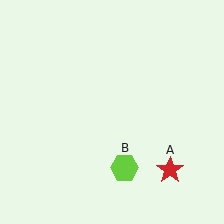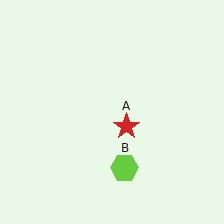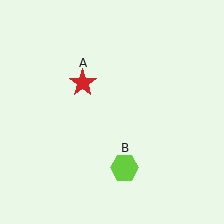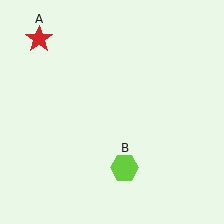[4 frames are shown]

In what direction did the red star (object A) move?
The red star (object A) moved up and to the left.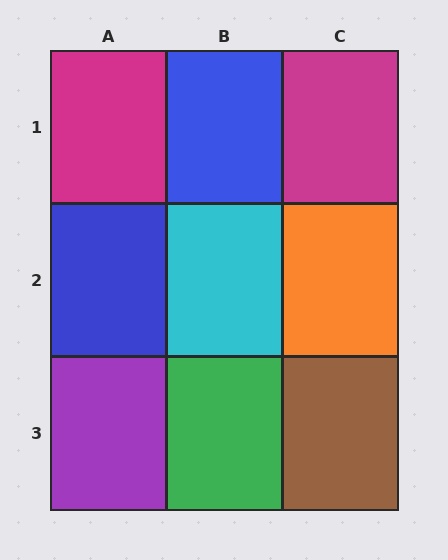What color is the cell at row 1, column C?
Magenta.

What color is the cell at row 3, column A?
Purple.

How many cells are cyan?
1 cell is cyan.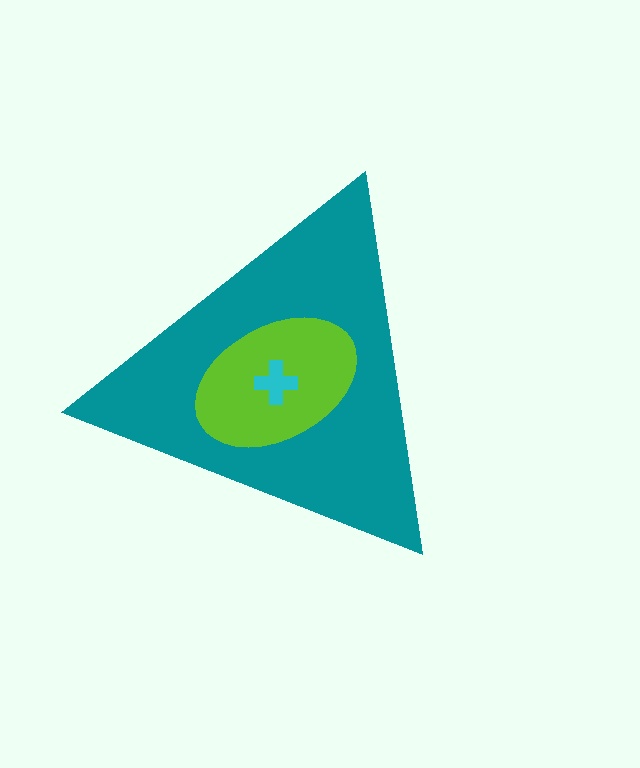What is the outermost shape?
The teal triangle.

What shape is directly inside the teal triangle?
The lime ellipse.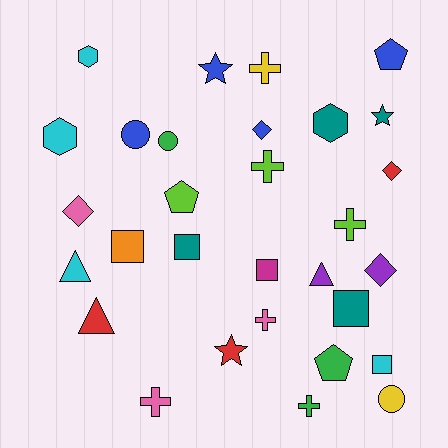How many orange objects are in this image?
There is 1 orange object.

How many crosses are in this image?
There are 6 crosses.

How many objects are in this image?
There are 30 objects.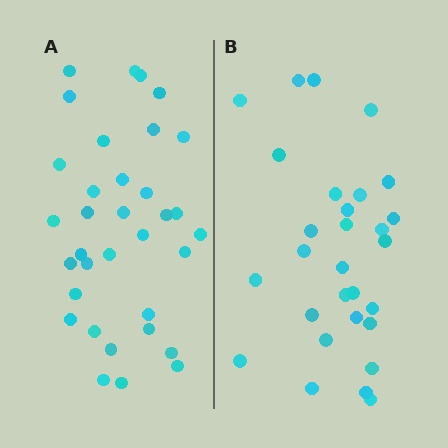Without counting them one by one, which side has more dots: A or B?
Region A (the left region) has more dots.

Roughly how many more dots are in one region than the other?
Region A has about 5 more dots than region B.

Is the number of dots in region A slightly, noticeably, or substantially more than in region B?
Region A has only slightly more — the two regions are fairly close. The ratio is roughly 1.2 to 1.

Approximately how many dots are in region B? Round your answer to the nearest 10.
About 30 dots. (The exact count is 29, which rounds to 30.)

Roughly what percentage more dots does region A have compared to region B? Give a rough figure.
About 15% more.